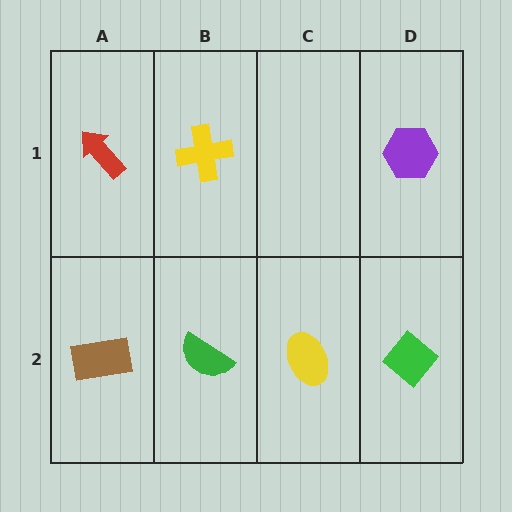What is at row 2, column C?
A yellow ellipse.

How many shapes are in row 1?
3 shapes.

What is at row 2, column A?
A brown rectangle.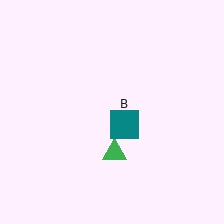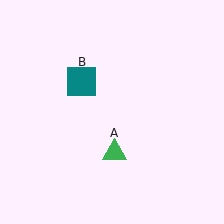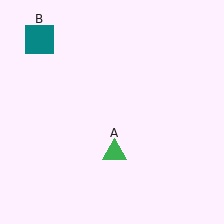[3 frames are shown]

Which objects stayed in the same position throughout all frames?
Green triangle (object A) remained stationary.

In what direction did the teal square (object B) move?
The teal square (object B) moved up and to the left.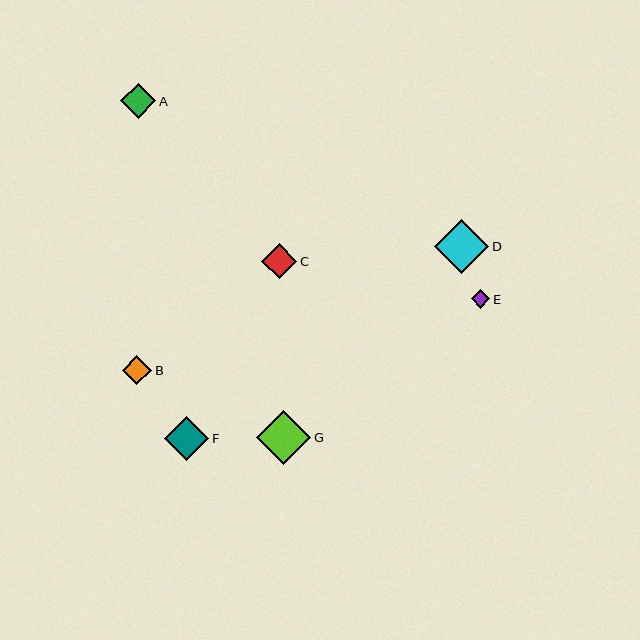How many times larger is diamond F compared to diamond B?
Diamond F is approximately 1.5 times the size of diamond B.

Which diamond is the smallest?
Diamond E is the smallest with a size of approximately 19 pixels.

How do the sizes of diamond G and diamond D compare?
Diamond G and diamond D are approximately the same size.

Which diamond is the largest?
Diamond G is the largest with a size of approximately 54 pixels.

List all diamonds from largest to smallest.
From largest to smallest: G, D, F, C, A, B, E.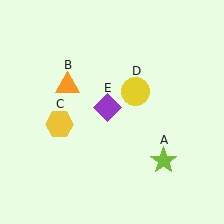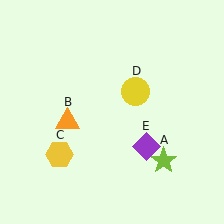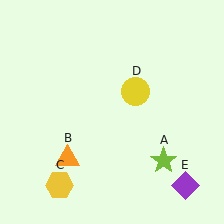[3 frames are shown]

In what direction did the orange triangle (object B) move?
The orange triangle (object B) moved down.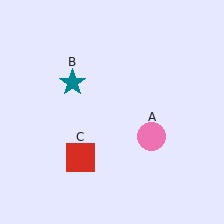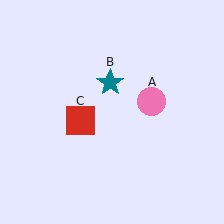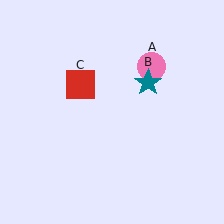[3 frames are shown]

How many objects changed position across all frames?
3 objects changed position: pink circle (object A), teal star (object B), red square (object C).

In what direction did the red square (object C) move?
The red square (object C) moved up.